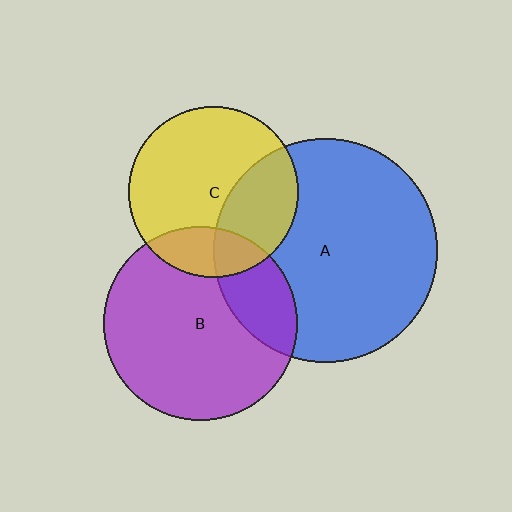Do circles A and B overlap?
Yes.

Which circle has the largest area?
Circle A (blue).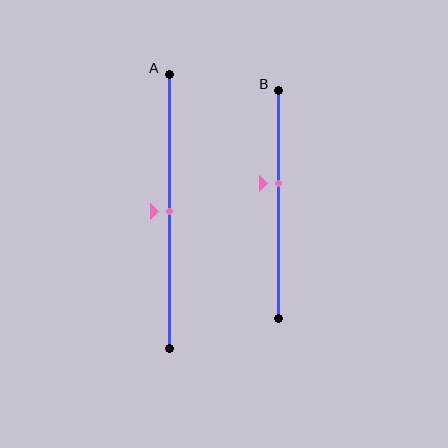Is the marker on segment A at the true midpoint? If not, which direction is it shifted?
Yes, the marker on segment A is at the true midpoint.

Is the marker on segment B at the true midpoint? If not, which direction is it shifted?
No, the marker on segment B is shifted upward by about 10% of the segment length.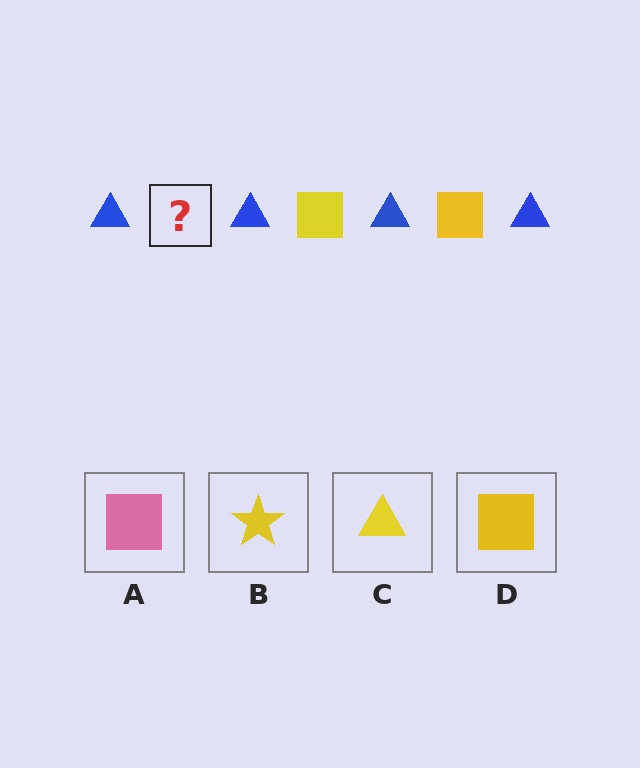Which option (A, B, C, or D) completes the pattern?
D.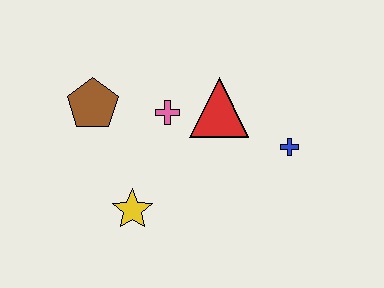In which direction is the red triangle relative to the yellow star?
The red triangle is above the yellow star.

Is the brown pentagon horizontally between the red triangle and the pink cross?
No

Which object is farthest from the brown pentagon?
The blue cross is farthest from the brown pentagon.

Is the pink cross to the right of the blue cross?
No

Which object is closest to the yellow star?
The pink cross is closest to the yellow star.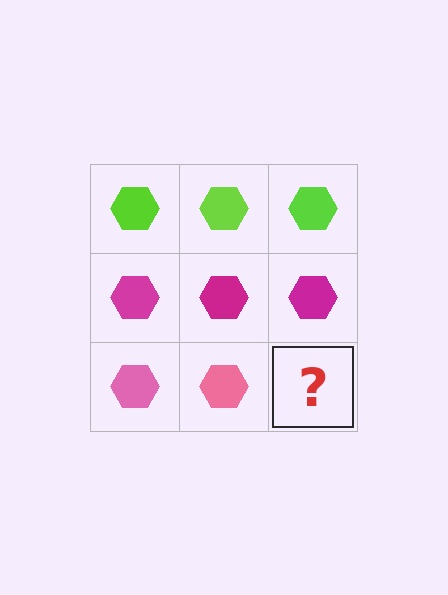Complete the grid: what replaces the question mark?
The question mark should be replaced with a pink hexagon.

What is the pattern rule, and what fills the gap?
The rule is that each row has a consistent color. The gap should be filled with a pink hexagon.